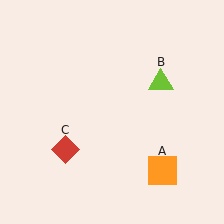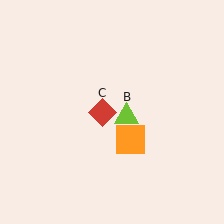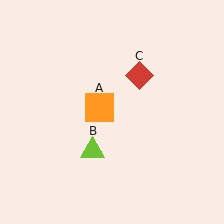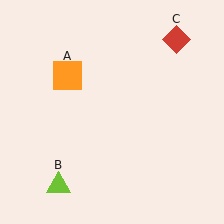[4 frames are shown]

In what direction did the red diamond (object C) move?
The red diamond (object C) moved up and to the right.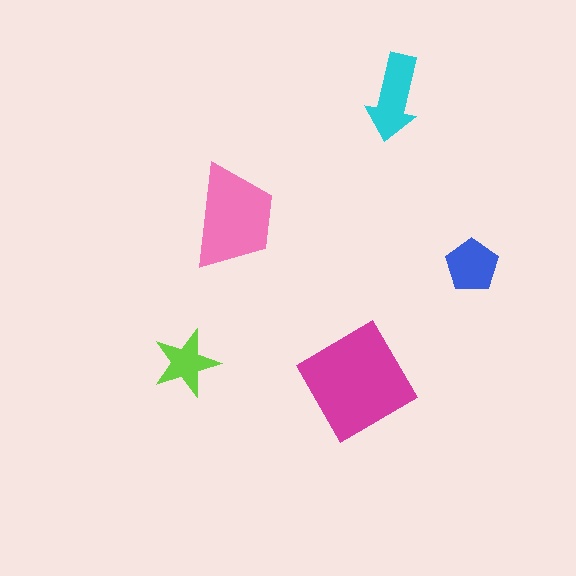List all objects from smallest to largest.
The lime star, the blue pentagon, the cyan arrow, the pink trapezoid, the magenta diamond.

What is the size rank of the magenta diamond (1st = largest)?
1st.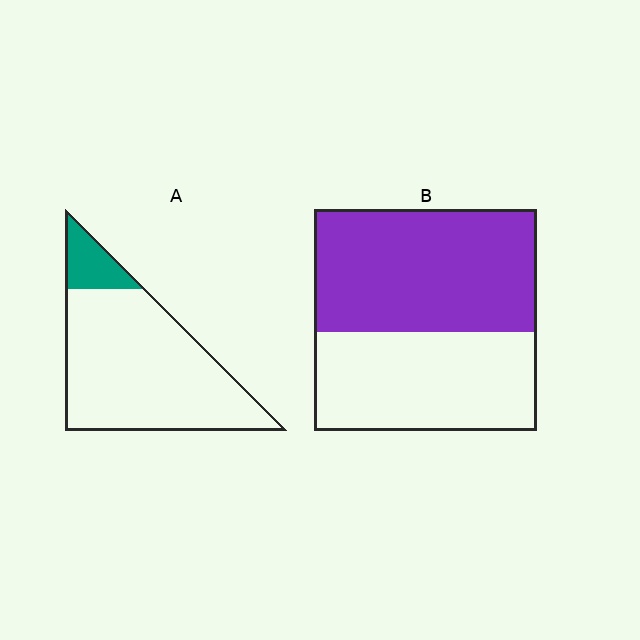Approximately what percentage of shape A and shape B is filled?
A is approximately 15% and B is approximately 55%.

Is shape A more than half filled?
No.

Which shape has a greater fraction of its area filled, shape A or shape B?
Shape B.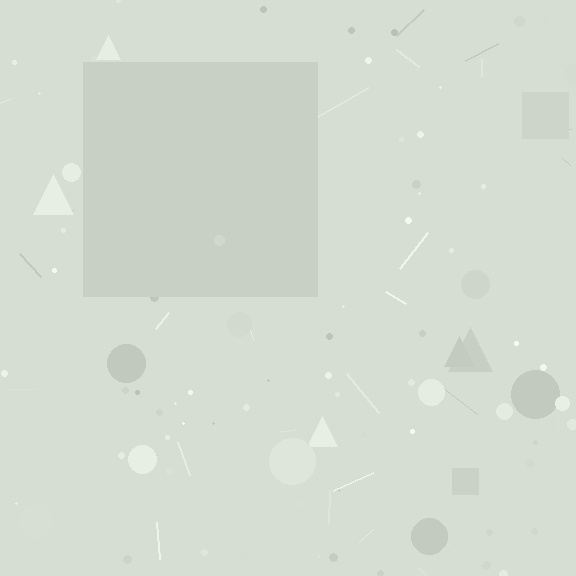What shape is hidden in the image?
A square is hidden in the image.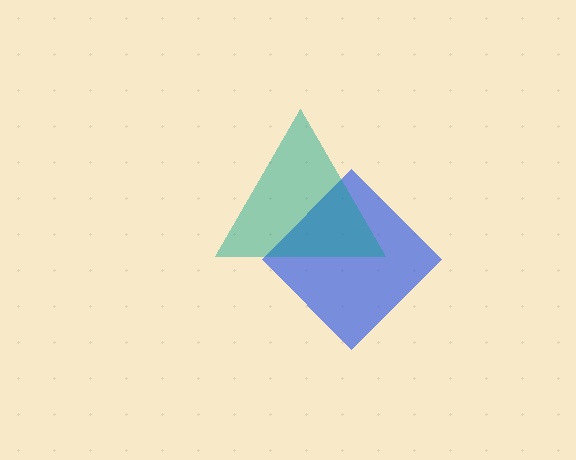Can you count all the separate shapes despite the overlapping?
Yes, there are 2 separate shapes.